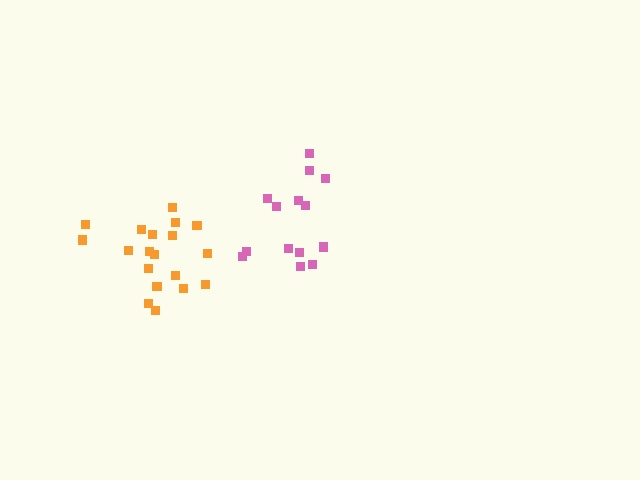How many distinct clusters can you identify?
There are 2 distinct clusters.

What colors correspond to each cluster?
The clusters are colored: orange, pink.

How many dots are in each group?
Group 1: 19 dots, Group 2: 14 dots (33 total).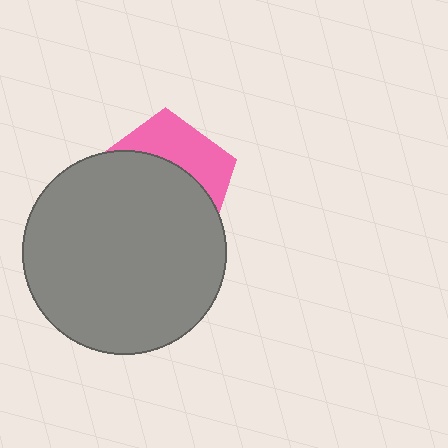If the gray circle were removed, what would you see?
You would see the complete pink pentagon.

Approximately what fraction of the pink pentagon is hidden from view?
Roughly 65% of the pink pentagon is hidden behind the gray circle.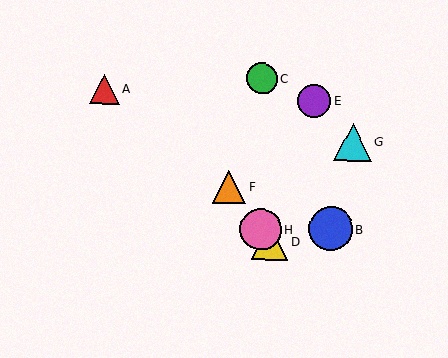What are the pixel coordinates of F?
Object F is at (229, 187).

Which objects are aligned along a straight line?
Objects D, F, H are aligned along a straight line.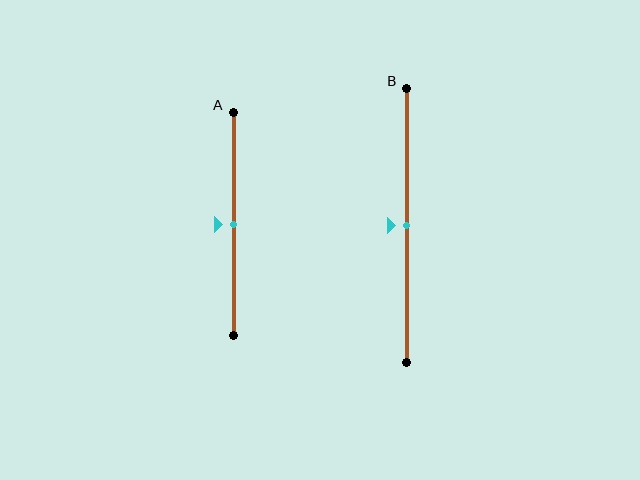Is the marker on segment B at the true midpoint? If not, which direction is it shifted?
Yes, the marker on segment B is at the true midpoint.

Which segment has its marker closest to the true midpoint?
Segment A has its marker closest to the true midpoint.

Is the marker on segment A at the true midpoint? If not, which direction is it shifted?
Yes, the marker on segment A is at the true midpoint.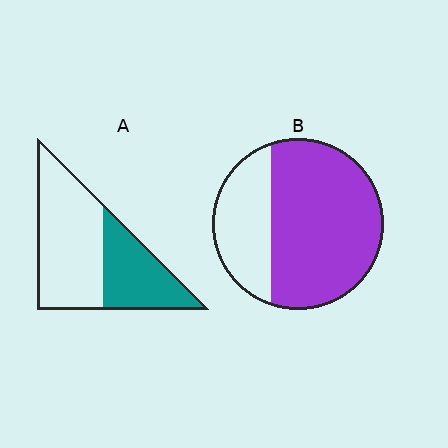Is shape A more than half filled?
No.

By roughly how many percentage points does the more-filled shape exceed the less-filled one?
By roughly 30 percentage points (B over A).